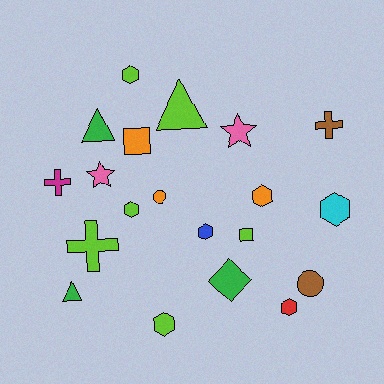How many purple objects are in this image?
There are no purple objects.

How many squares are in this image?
There are 2 squares.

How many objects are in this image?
There are 20 objects.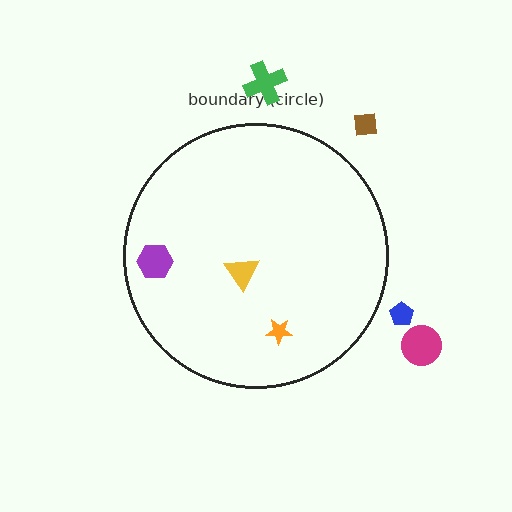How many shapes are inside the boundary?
3 inside, 4 outside.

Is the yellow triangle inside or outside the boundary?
Inside.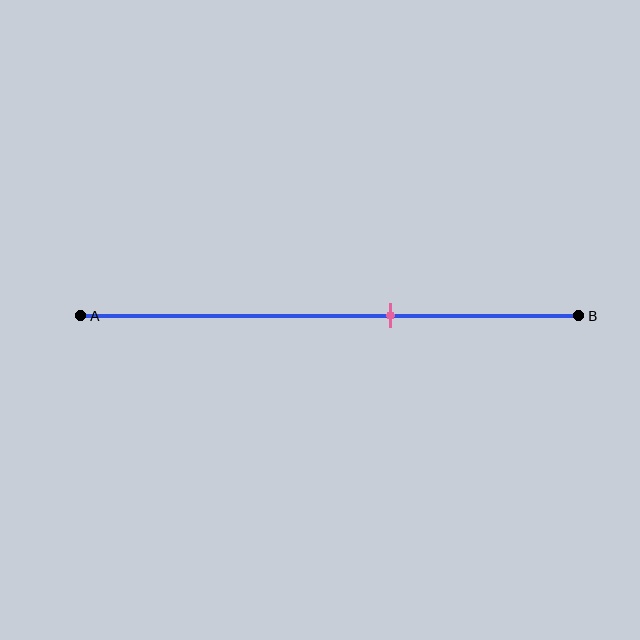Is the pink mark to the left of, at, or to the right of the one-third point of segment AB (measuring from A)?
The pink mark is to the right of the one-third point of segment AB.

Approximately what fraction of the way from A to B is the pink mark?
The pink mark is approximately 60% of the way from A to B.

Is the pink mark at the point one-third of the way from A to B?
No, the mark is at about 60% from A, not at the 33% one-third point.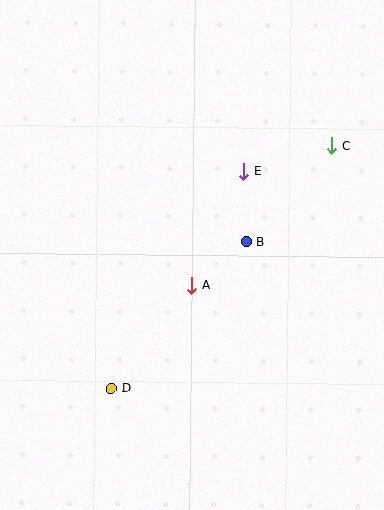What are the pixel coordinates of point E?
Point E is at (243, 171).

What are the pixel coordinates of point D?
Point D is at (111, 388).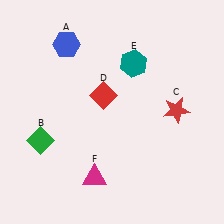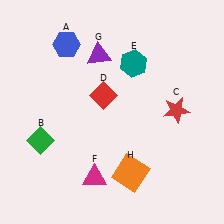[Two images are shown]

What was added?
A purple triangle (G), an orange square (H) were added in Image 2.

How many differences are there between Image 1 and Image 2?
There are 2 differences between the two images.